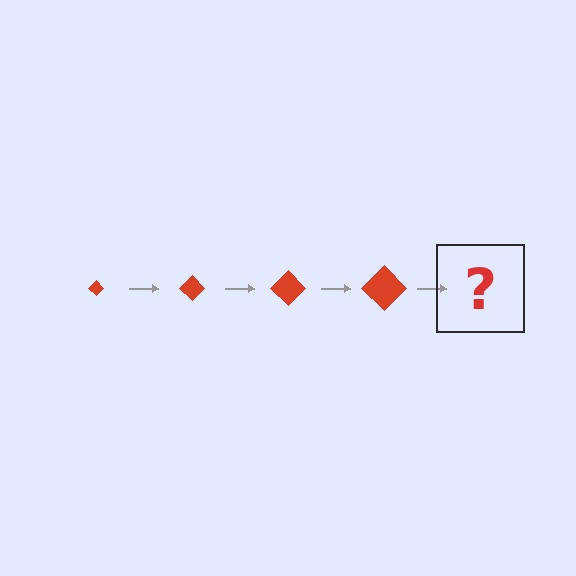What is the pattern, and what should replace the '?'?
The pattern is that the diamond gets progressively larger each step. The '?' should be a red diamond, larger than the previous one.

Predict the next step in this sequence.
The next step is a red diamond, larger than the previous one.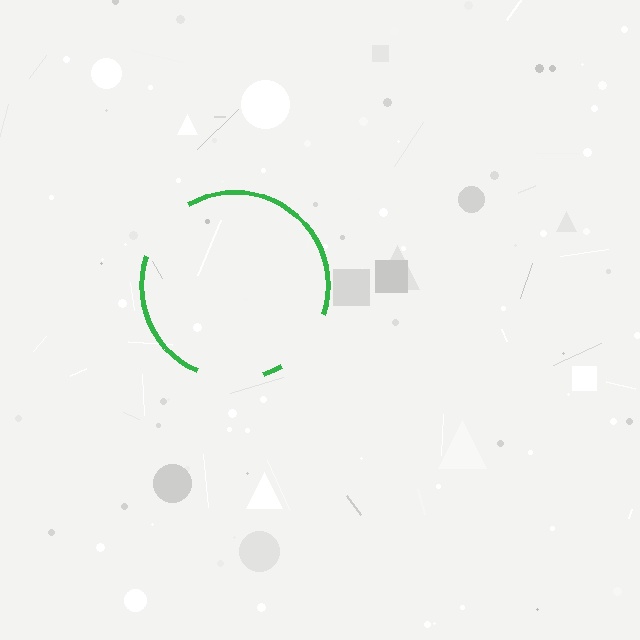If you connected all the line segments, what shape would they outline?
They would outline a circle.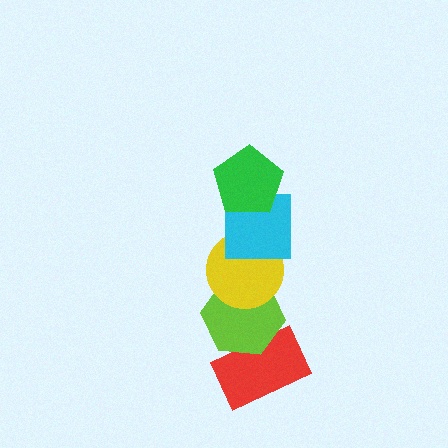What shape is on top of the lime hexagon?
The yellow circle is on top of the lime hexagon.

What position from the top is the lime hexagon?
The lime hexagon is 4th from the top.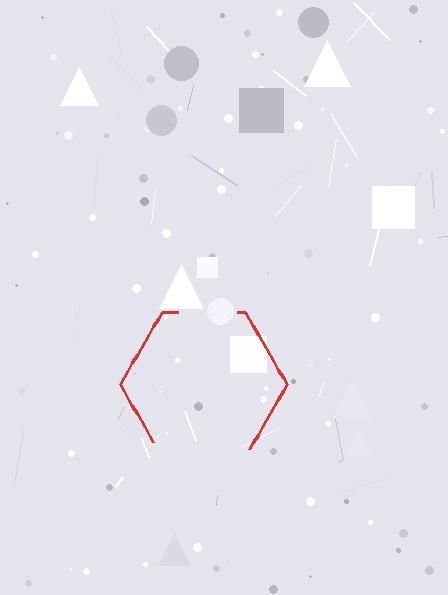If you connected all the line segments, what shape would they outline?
They would outline a hexagon.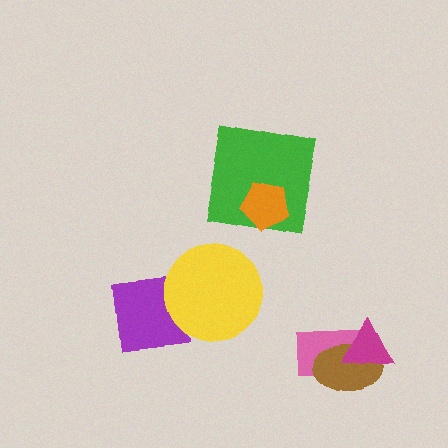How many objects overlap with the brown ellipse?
2 objects overlap with the brown ellipse.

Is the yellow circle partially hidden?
No, no other shape covers it.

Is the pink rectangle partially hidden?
Yes, it is partially covered by another shape.